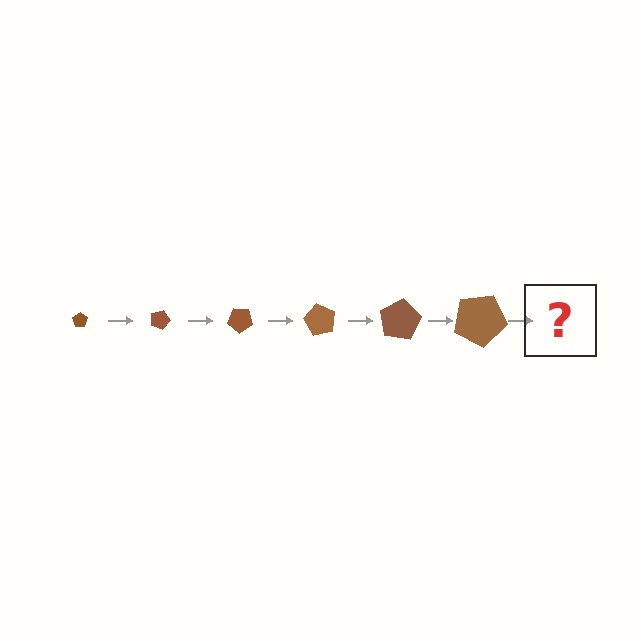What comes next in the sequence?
The next element should be a pentagon, larger than the previous one and rotated 120 degrees from the start.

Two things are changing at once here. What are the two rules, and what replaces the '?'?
The two rules are that the pentagon grows larger each step and it rotates 20 degrees each step. The '?' should be a pentagon, larger than the previous one and rotated 120 degrees from the start.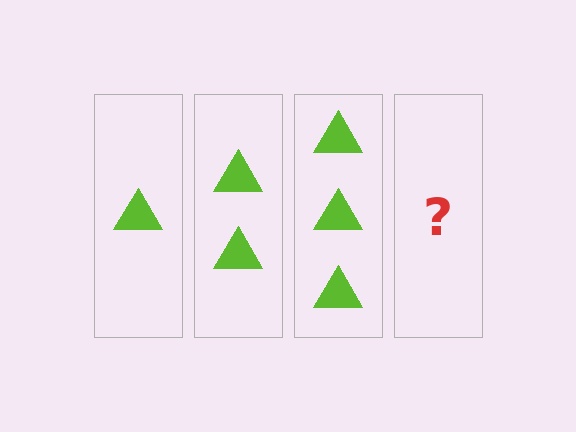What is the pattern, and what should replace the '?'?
The pattern is that each step adds one more triangle. The '?' should be 4 triangles.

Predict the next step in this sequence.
The next step is 4 triangles.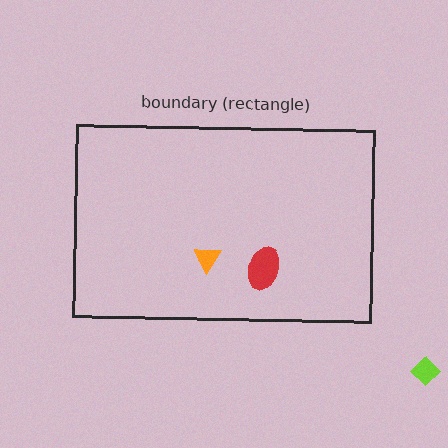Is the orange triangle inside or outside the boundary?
Inside.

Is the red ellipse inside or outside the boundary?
Inside.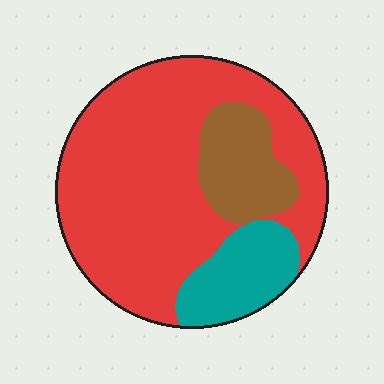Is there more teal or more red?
Red.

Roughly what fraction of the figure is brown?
Brown takes up about one sixth (1/6) of the figure.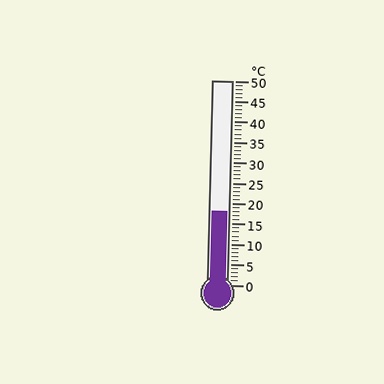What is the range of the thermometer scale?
The thermometer scale ranges from 0°C to 50°C.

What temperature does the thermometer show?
The thermometer shows approximately 18°C.